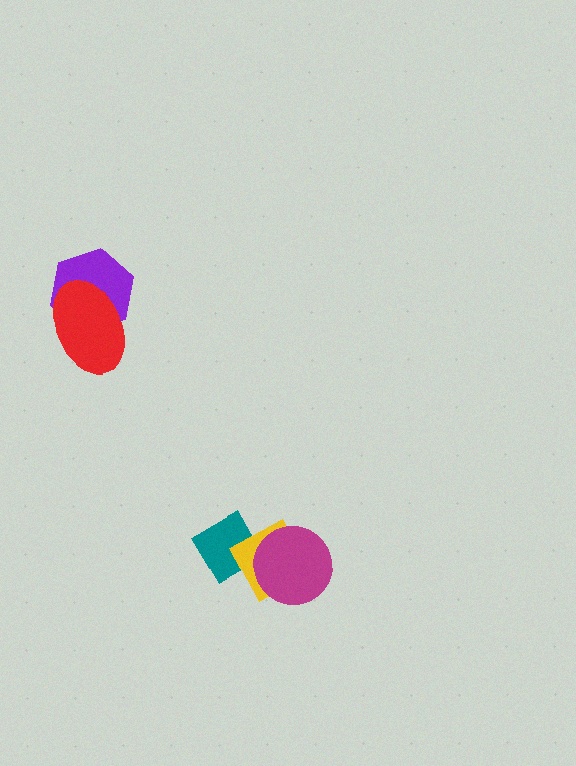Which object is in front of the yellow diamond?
The magenta circle is in front of the yellow diamond.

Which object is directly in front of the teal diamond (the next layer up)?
The yellow diamond is directly in front of the teal diamond.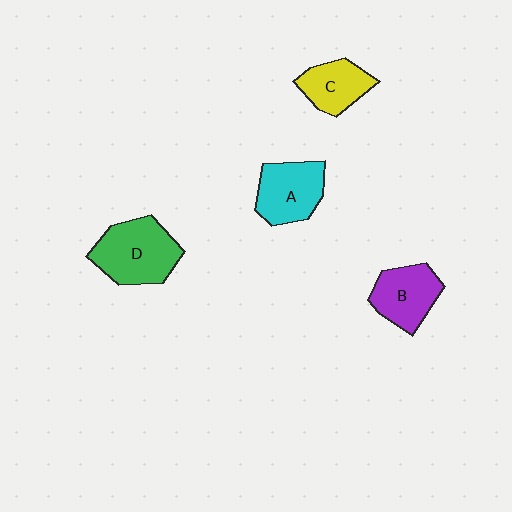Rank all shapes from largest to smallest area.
From largest to smallest: D (green), A (cyan), B (purple), C (yellow).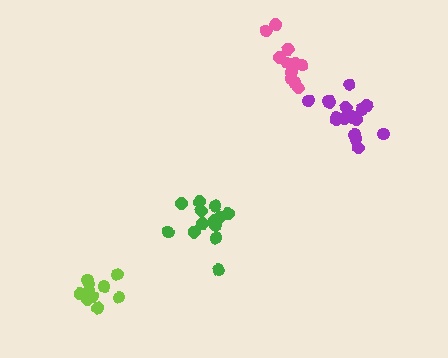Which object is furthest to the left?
The lime cluster is leftmost.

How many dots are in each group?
Group 1: 13 dots, Group 2: 10 dots, Group 3: 11 dots, Group 4: 16 dots (50 total).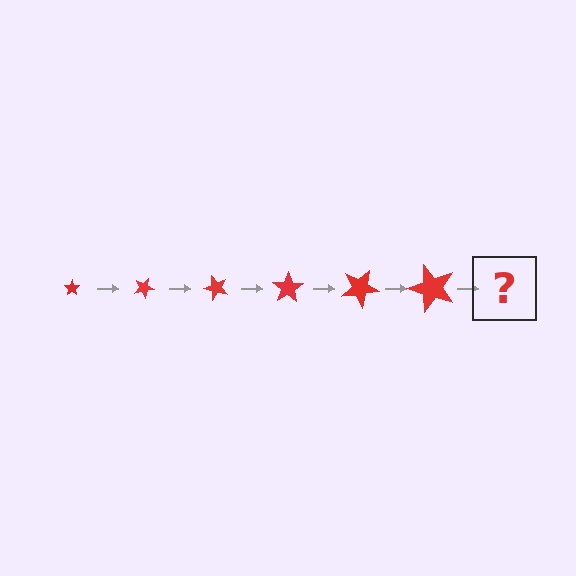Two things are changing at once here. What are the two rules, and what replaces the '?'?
The two rules are that the star grows larger each step and it rotates 25 degrees each step. The '?' should be a star, larger than the previous one and rotated 150 degrees from the start.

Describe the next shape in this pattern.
It should be a star, larger than the previous one and rotated 150 degrees from the start.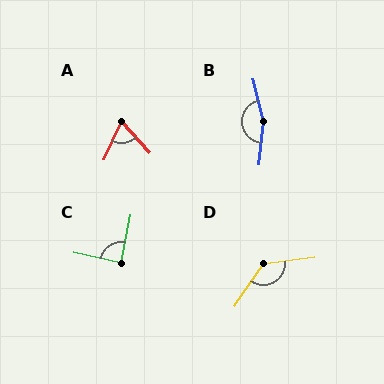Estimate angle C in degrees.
Approximately 88 degrees.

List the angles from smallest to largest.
A (67°), C (88°), D (132°), B (159°).